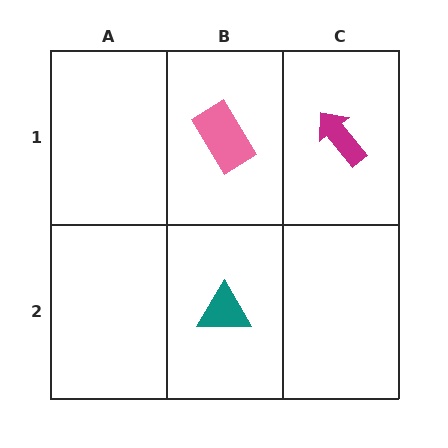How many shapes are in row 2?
1 shape.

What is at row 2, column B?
A teal triangle.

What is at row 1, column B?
A pink rectangle.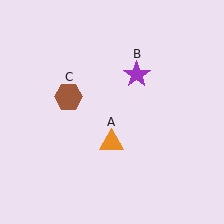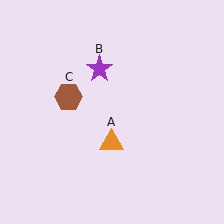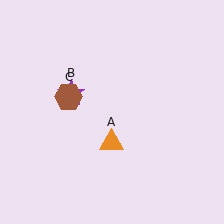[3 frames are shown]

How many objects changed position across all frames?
1 object changed position: purple star (object B).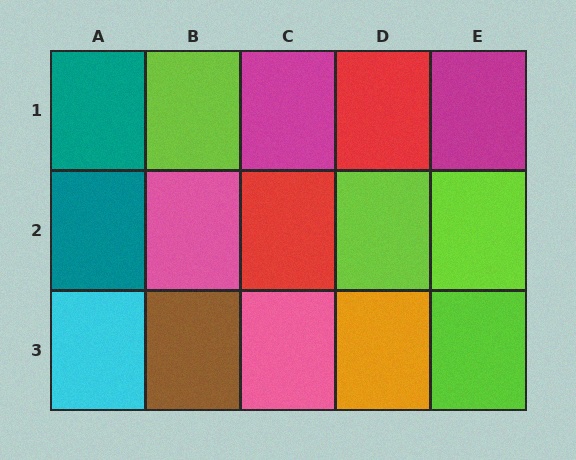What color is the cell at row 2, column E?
Lime.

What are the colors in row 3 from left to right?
Cyan, brown, pink, orange, lime.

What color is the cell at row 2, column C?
Red.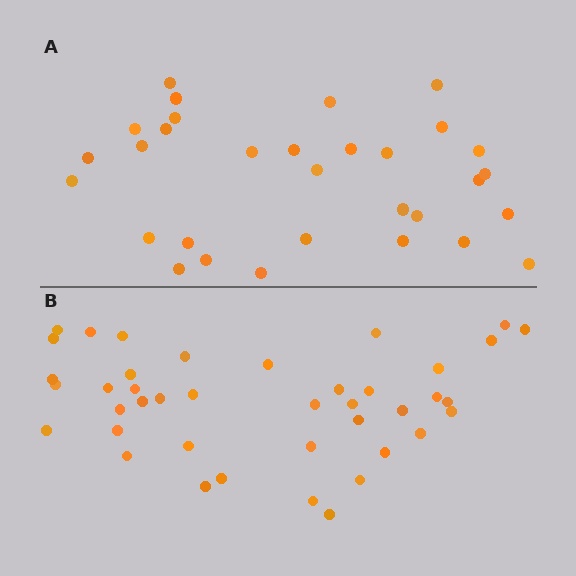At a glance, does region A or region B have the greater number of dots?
Region B (the bottom region) has more dots.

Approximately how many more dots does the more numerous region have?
Region B has roughly 10 or so more dots than region A.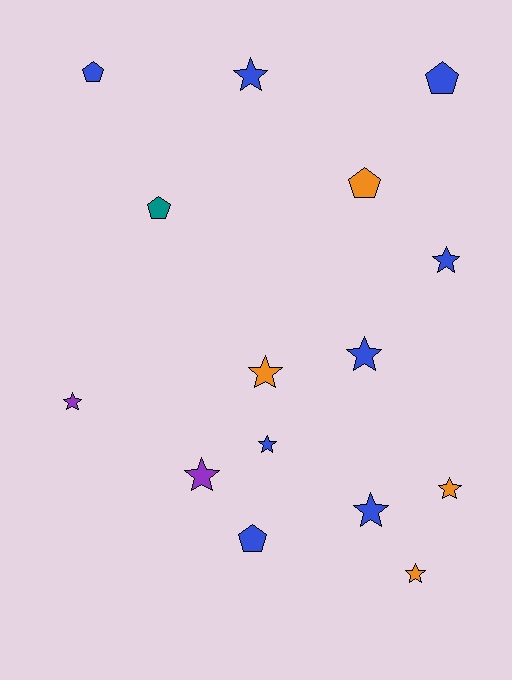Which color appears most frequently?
Blue, with 8 objects.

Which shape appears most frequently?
Star, with 10 objects.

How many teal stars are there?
There are no teal stars.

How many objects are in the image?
There are 15 objects.